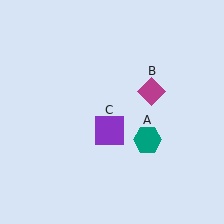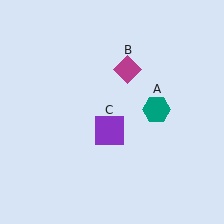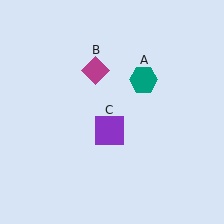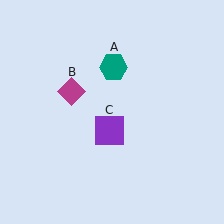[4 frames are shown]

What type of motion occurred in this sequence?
The teal hexagon (object A), magenta diamond (object B) rotated counterclockwise around the center of the scene.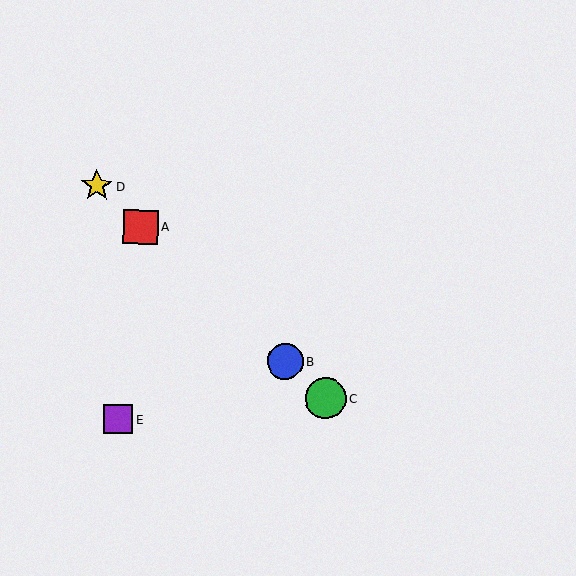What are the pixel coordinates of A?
Object A is at (141, 227).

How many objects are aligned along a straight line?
4 objects (A, B, C, D) are aligned along a straight line.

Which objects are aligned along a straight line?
Objects A, B, C, D are aligned along a straight line.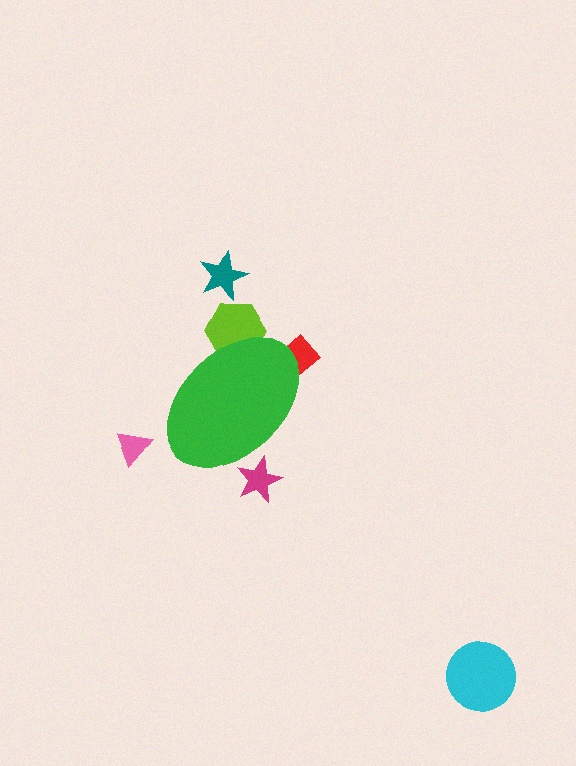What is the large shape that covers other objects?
A green ellipse.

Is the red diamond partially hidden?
Yes, the red diamond is partially hidden behind the green ellipse.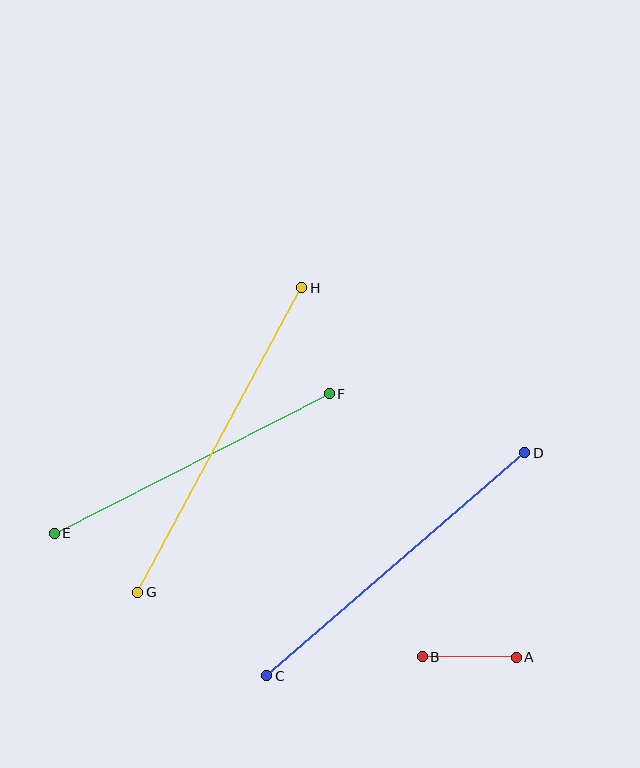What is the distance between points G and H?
The distance is approximately 346 pixels.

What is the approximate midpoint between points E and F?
The midpoint is at approximately (192, 463) pixels.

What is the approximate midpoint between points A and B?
The midpoint is at approximately (469, 657) pixels.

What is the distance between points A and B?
The distance is approximately 94 pixels.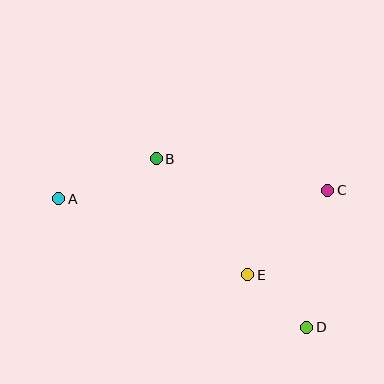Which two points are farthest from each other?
Points A and D are farthest from each other.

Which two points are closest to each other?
Points D and E are closest to each other.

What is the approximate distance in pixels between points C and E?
The distance between C and E is approximately 116 pixels.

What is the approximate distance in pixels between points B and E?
The distance between B and E is approximately 148 pixels.